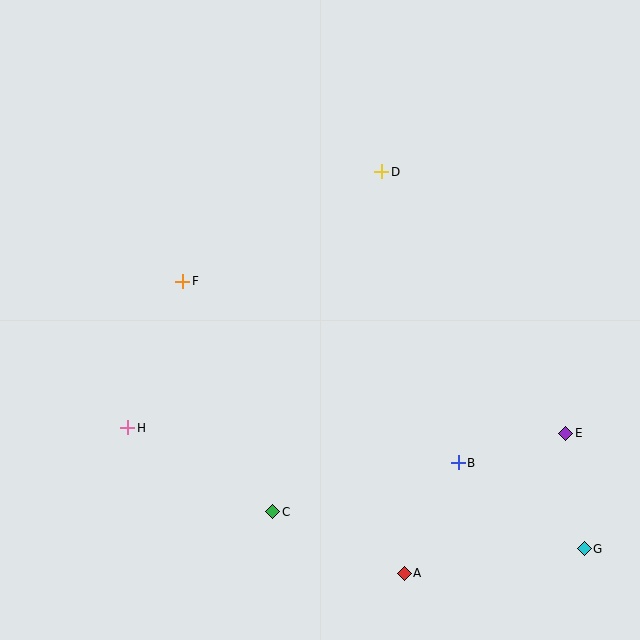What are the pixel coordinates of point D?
Point D is at (382, 172).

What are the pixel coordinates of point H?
Point H is at (128, 428).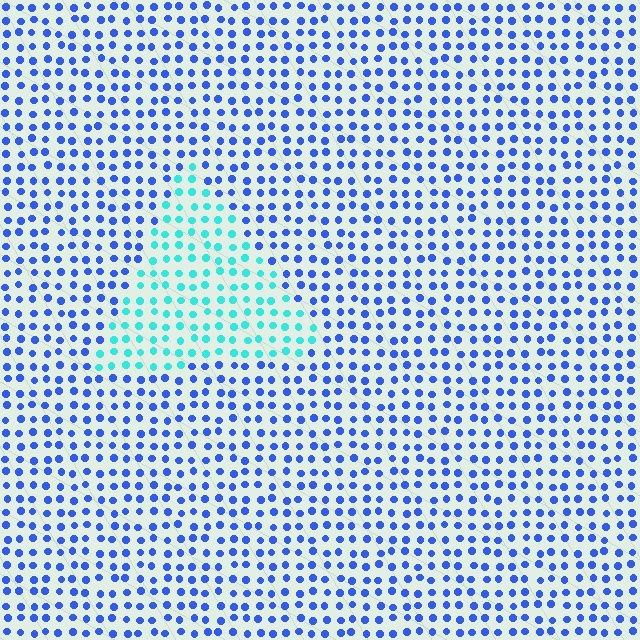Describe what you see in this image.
The image is filled with small blue elements in a uniform arrangement. A triangle-shaped region is visible where the elements are tinted to a slightly different hue, forming a subtle color boundary.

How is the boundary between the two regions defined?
The boundary is defined purely by a slight shift in hue (about 50 degrees). Spacing, size, and orientation are identical on both sides.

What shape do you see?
I see a triangle.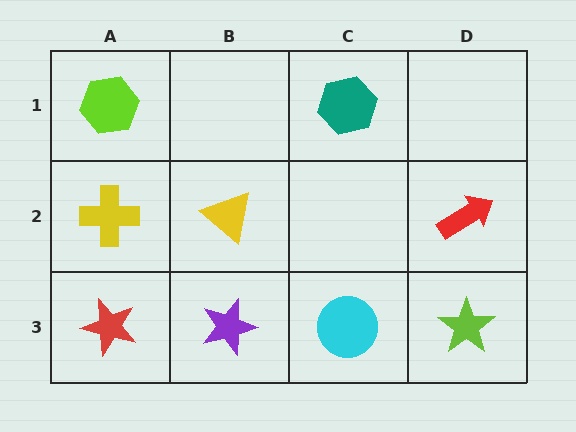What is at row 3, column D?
A lime star.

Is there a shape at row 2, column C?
No, that cell is empty.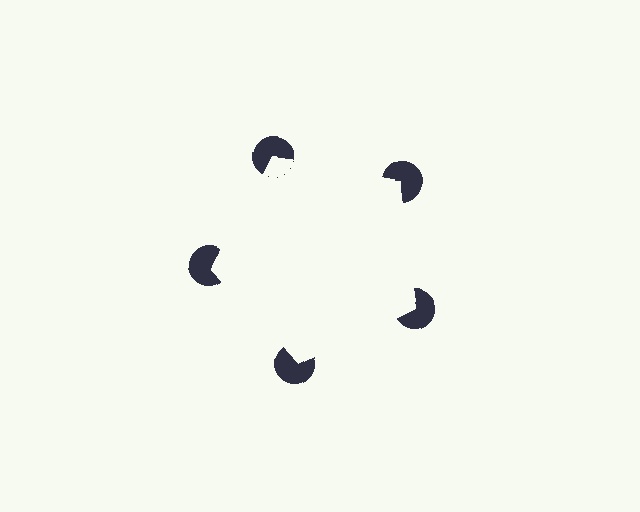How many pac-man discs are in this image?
There are 5 — one at each vertex of the illusory pentagon.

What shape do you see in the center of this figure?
An illusory pentagon — its edges are inferred from the aligned wedge cuts in the pac-man discs, not physically drawn.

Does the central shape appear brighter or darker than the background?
It typically appears slightly brighter than the background, even though no actual brightness change is drawn.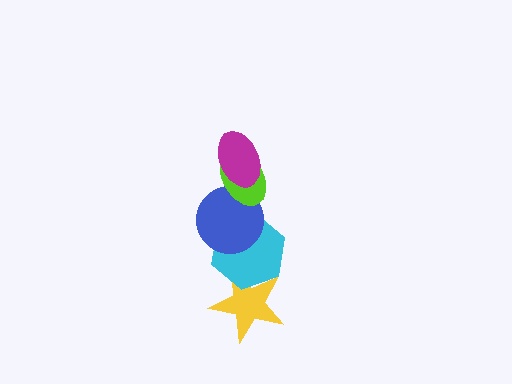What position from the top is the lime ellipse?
The lime ellipse is 2nd from the top.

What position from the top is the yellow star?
The yellow star is 5th from the top.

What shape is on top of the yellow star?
The cyan hexagon is on top of the yellow star.